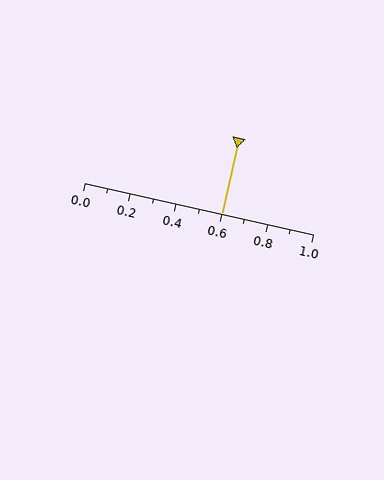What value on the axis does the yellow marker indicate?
The marker indicates approximately 0.6.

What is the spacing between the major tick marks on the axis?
The major ticks are spaced 0.2 apart.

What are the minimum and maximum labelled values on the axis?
The axis runs from 0.0 to 1.0.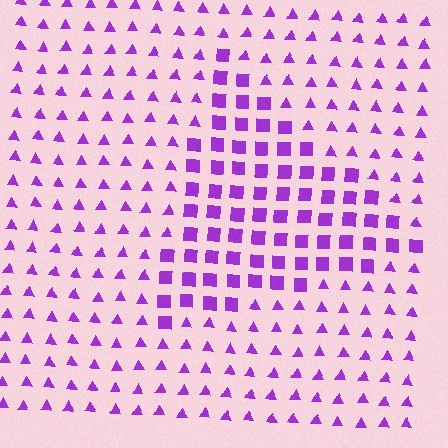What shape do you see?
I see a triangle.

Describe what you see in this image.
The image is filled with small purple elements arranged in a uniform grid. A triangle-shaped region contains squares, while the surrounding area contains triangles. The boundary is defined purely by the change in element shape.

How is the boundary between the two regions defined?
The boundary is defined by a change in element shape: squares inside vs. triangles outside. All elements share the same color and spacing.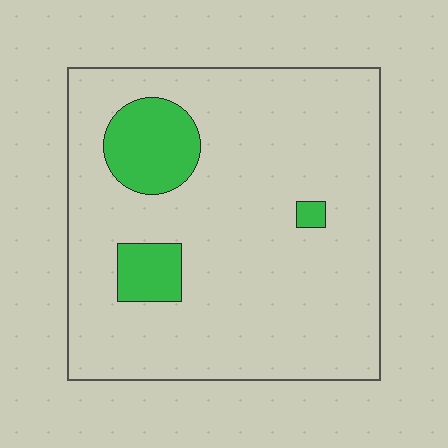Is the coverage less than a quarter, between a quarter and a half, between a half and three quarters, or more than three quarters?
Less than a quarter.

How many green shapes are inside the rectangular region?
3.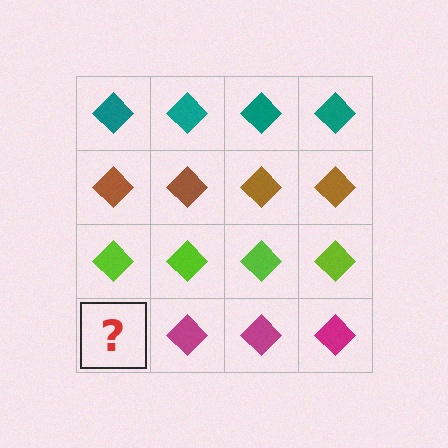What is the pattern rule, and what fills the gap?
The rule is that each row has a consistent color. The gap should be filled with a magenta diamond.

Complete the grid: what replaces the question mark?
The question mark should be replaced with a magenta diamond.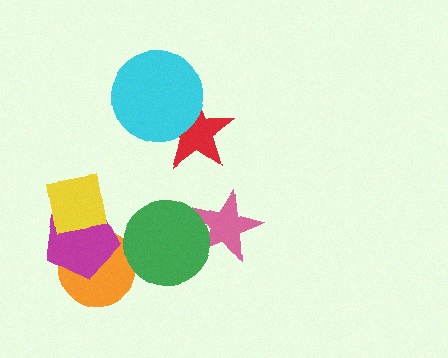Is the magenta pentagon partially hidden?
Yes, it is partially covered by another shape.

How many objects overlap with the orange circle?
1 object overlaps with the orange circle.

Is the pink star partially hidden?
Yes, it is partially covered by another shape.